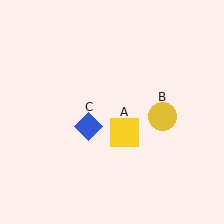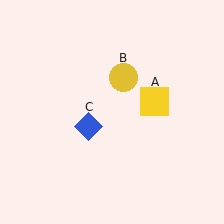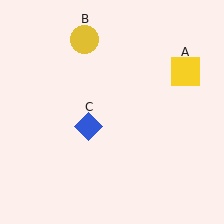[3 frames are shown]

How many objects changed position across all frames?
2 objects changed position: yellow square (object A), yellow circle (object B).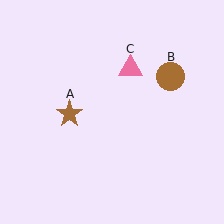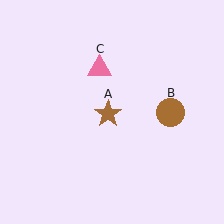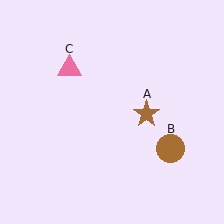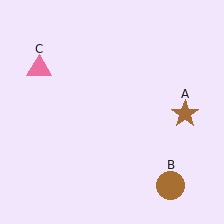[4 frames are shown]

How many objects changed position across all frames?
3 objects changed position: brown star (object A), brown circle (object B), pink triangle (object C).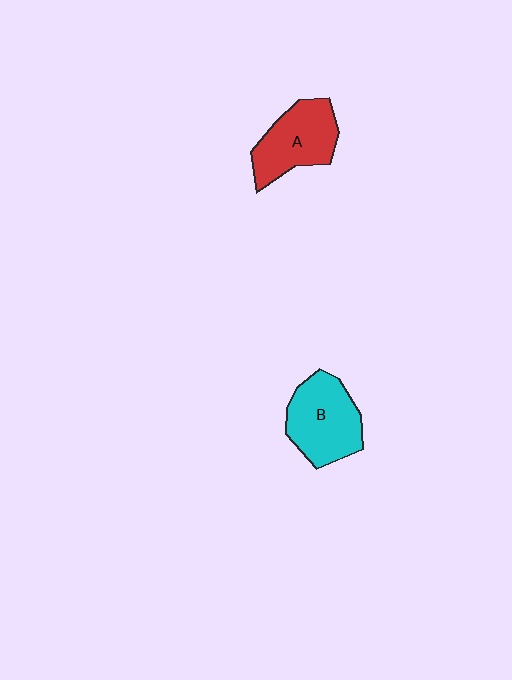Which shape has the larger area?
Shape B (cyan).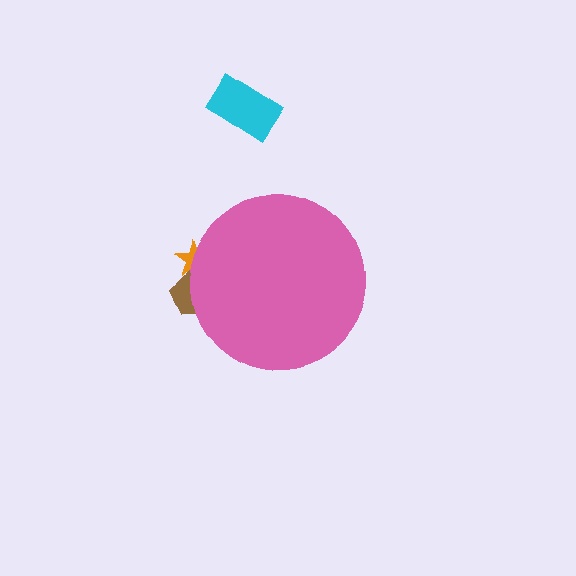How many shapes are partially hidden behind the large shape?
2 shapes are partially hidden.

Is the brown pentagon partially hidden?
Yes, the brown pentagon is partially hidden behind the pink circle.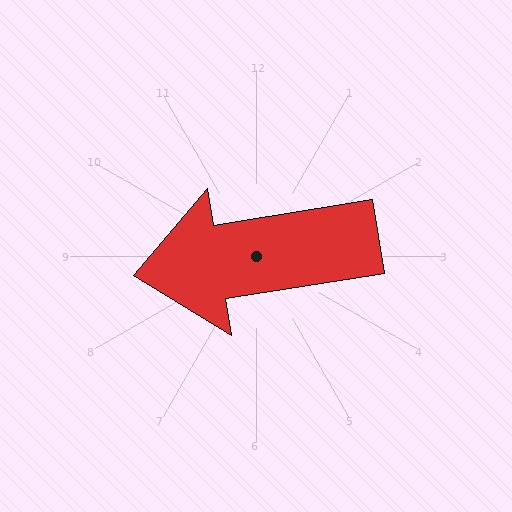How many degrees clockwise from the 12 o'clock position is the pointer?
Approximately 261 degrees.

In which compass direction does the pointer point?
West.